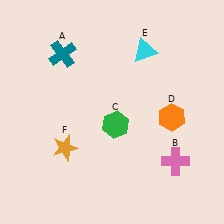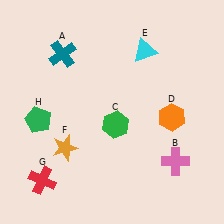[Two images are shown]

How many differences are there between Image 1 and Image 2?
There are 2 differences between the two images.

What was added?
A red cross (G), a green pentagon (H) were added in Image 2.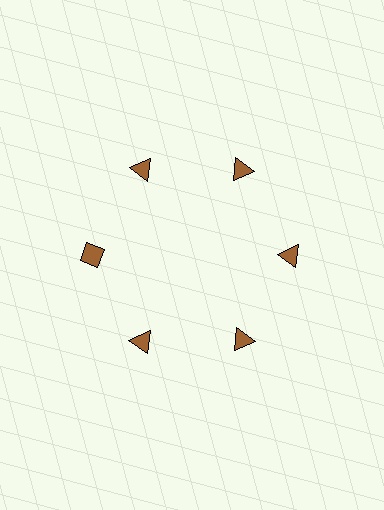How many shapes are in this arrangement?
There are 6 shapes arranged in a ring pattern.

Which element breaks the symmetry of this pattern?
The brown diamond at roughly the 9 o'clock position breaks the symmetry. All other shapes are brown triangles.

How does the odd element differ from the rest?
It has a different shape: diamond instead of triangle.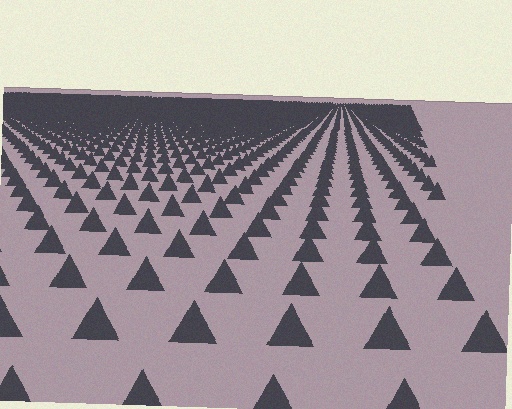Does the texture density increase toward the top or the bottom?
Density increases toward the top.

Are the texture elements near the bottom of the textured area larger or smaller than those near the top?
Larger. Near the bottom, elements are closer to the viewer and appear at a bigger on-screen size.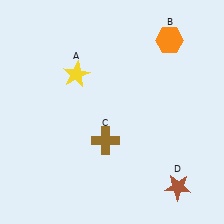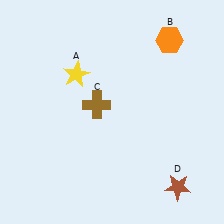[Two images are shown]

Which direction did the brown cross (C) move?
The brown cross (C) moved up.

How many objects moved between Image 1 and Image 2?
1 object moved between the two images.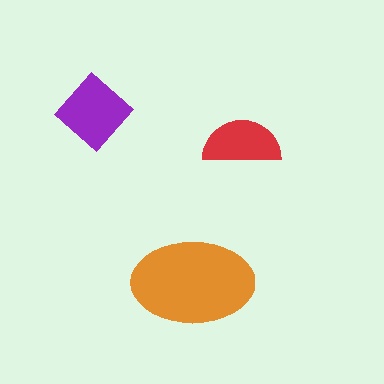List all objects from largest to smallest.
The orange ellipse, the purple diamond, the red semicircle.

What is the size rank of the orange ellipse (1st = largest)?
1st.